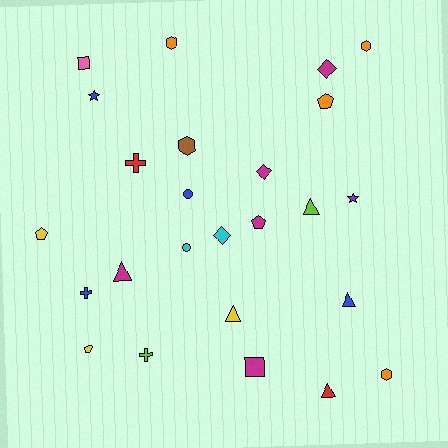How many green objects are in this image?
There are no green objects.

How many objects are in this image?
There are 25 objects.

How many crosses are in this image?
There are 3 crosses.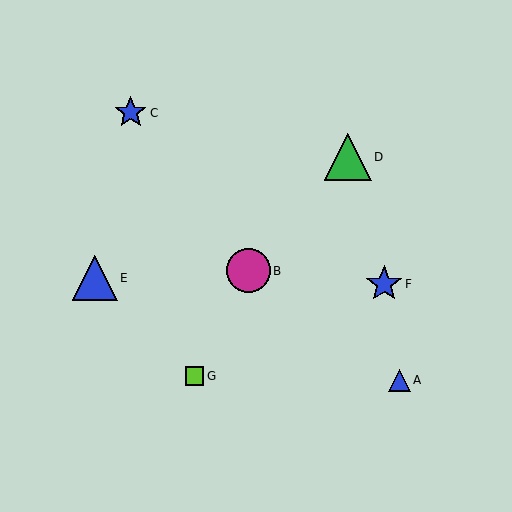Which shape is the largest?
The green triangle (labeled D) is the largest.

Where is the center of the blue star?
The center of the blue star is at (384, 284).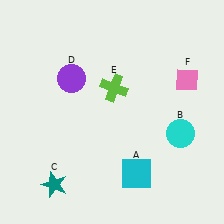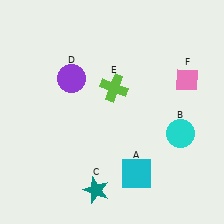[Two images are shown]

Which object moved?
The teal star (C) moved right.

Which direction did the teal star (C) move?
The teal star (C) moved right.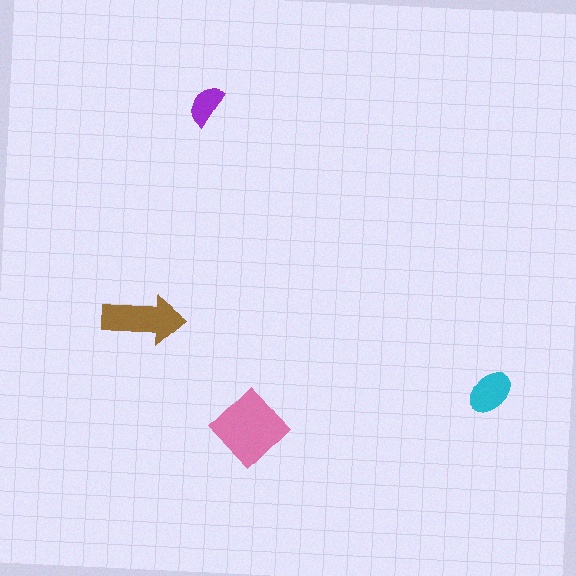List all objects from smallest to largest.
The purple semicircle, the cyan ellipse, the brown arrow, the pink diamond.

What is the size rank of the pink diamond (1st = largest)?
1st.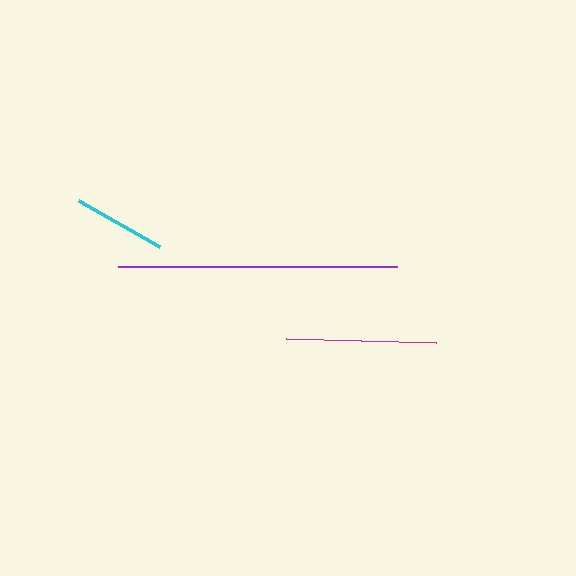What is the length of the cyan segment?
The cyan segment is approximately 93 pixels long.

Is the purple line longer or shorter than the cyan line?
The purple line is longer than the cyan line.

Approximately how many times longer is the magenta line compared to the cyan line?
The magenta line is approximately 1.6 times the length of the cyan line.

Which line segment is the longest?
The purple line is the longest at approximately 279 pixels.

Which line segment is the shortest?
The cyan line is the shortest at approximately 93 pixels.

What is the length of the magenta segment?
The magenta segment is approximately 150 pixels long.